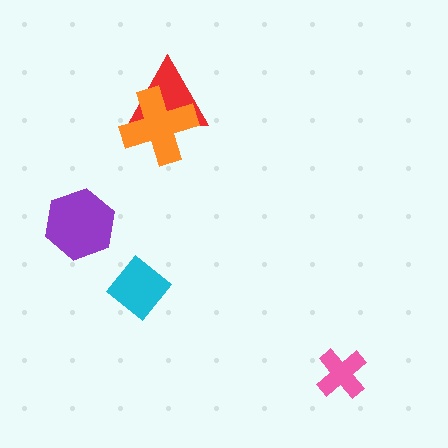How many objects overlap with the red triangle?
1 object overlaps with the red triangle.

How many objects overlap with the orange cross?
1 object overlaps with the orange cross.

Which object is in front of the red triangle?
The orange cross is in front of the red triangle.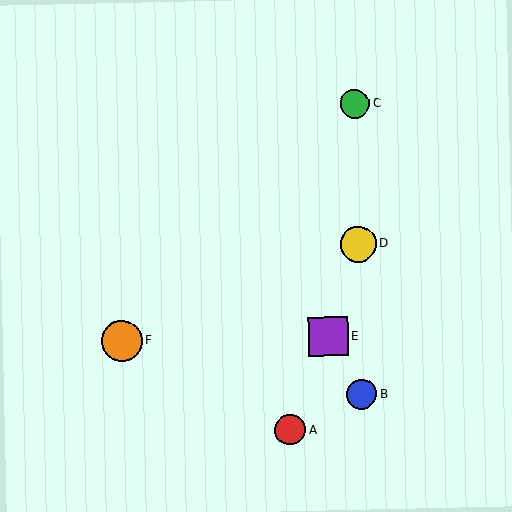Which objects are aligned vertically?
Objects B, C, D are aligned vertically.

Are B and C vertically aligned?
Yes, both are at x≈361.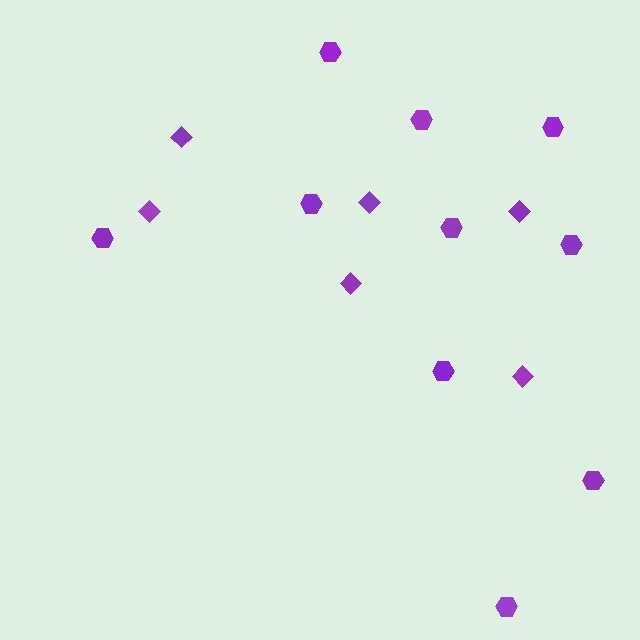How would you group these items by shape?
There are 2 groups: one group of hexagons (10) and one group of diamonds (6).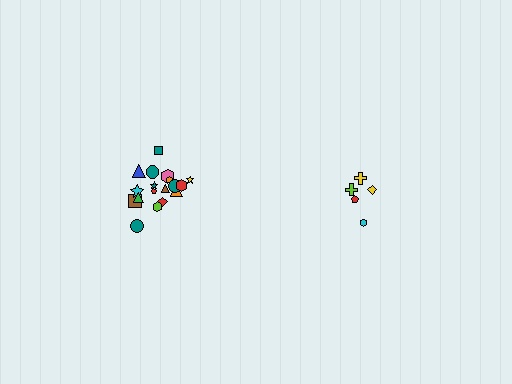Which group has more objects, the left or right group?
The left group.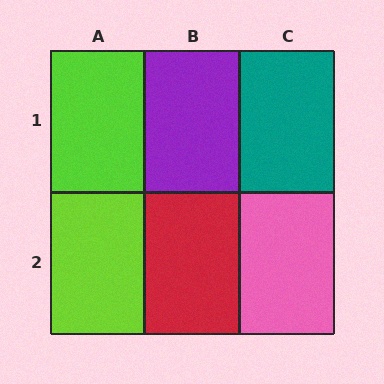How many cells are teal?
1 cell is teal.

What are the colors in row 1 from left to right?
Lime, purple, teal.